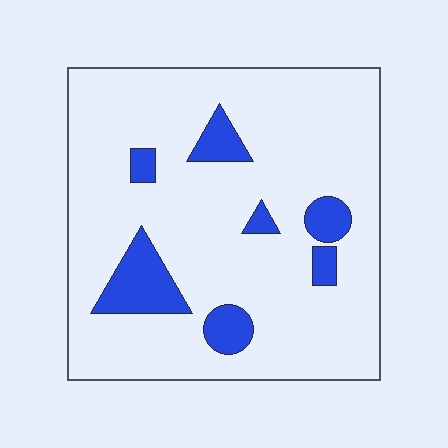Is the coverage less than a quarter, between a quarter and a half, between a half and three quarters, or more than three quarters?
Less than a quarter.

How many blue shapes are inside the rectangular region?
7.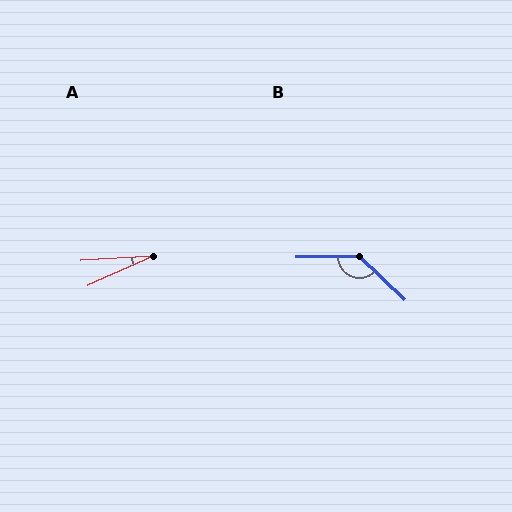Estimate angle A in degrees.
Approximately 20 degrees.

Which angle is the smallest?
A, at approximately 20 degrees.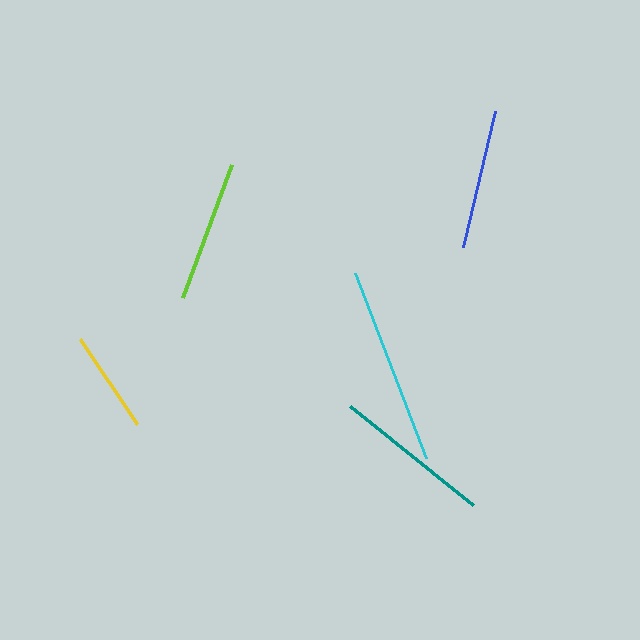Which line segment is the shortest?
The yellow line is the shortest at approximately 102 pixels.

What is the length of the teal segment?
The teal segment is approximately 158 pixels long.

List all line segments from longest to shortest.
From longest to shortest: cyan, teal, lime, blue, yellow.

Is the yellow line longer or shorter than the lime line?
The lime line is longer than the yellow line.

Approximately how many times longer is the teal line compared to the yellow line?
The teal line is approximately 1.5 times the length of the yellow line.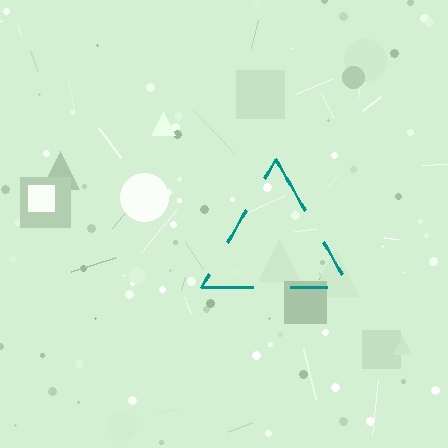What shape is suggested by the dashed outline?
The dashed outline suggests a triangle.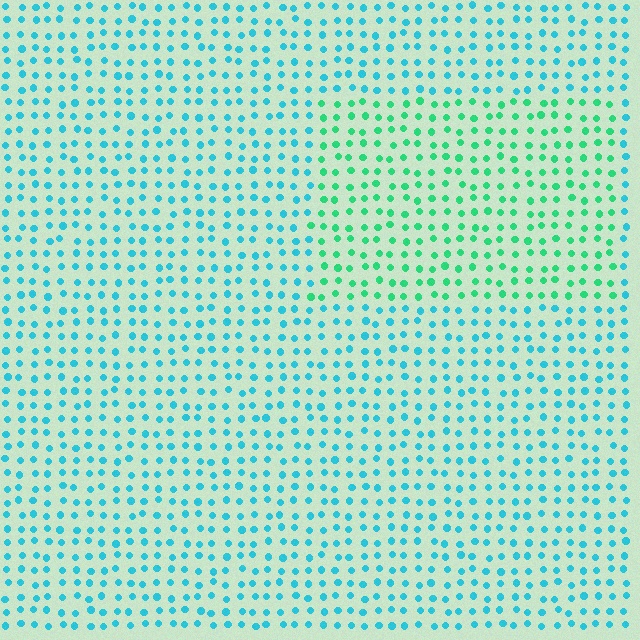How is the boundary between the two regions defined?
The boundary is defined purely by a slight shift in hue (about 39 degrees). Spacing, size, and orientation are identical on both sides.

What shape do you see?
I see a rectangle.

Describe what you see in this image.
The image is filled with small cyan elements in a uniform arrangement. A rectangle-shaped region is visible where the elements are tinted to a slightly different hue, forming a subtle color boundary.